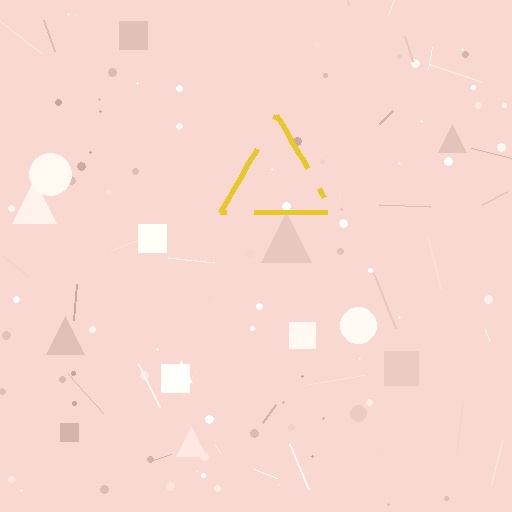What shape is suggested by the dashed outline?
The dashed outline suggests a triangle.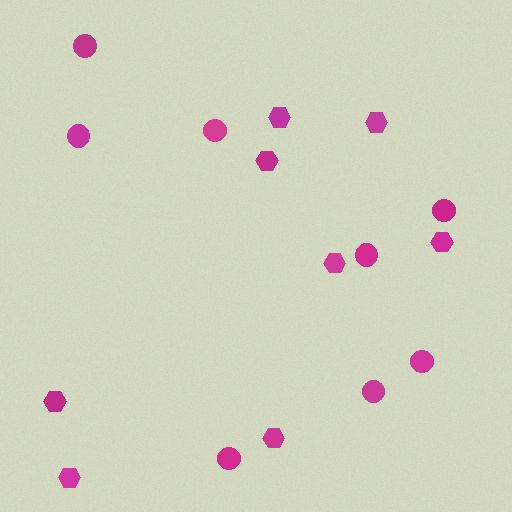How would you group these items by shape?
There are 2 groups: one group of circles (8) and one group of hexagons (8).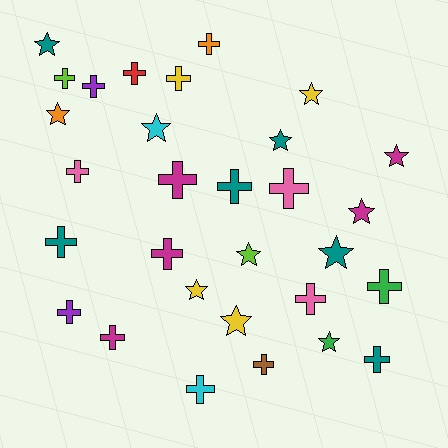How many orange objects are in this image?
There are 2 orange objects.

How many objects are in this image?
There are 30 objects.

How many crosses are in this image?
There are 18 crosses.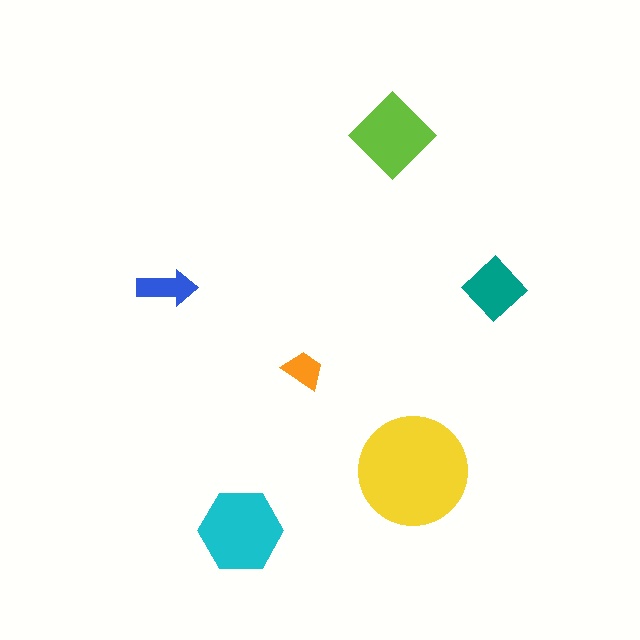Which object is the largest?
The yellow circle.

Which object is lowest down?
The cyan hexagon is bottommost.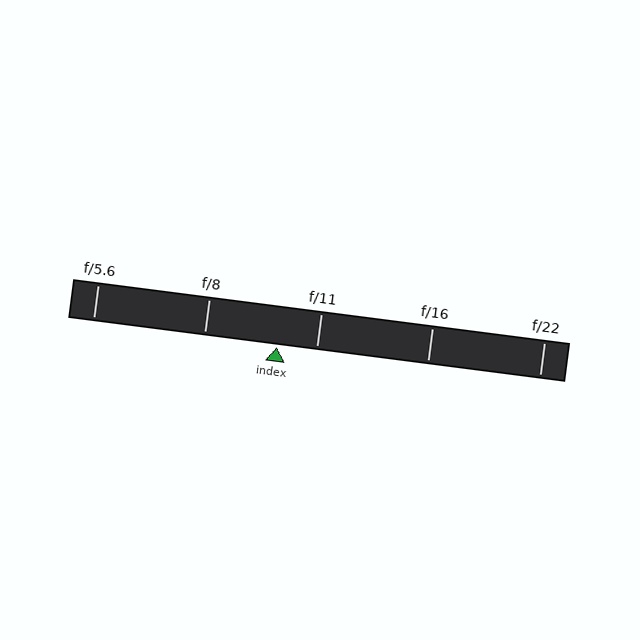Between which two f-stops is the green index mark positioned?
The index mark is between f/8 and f/11.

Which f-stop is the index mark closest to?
The index mark is closest to f/11.